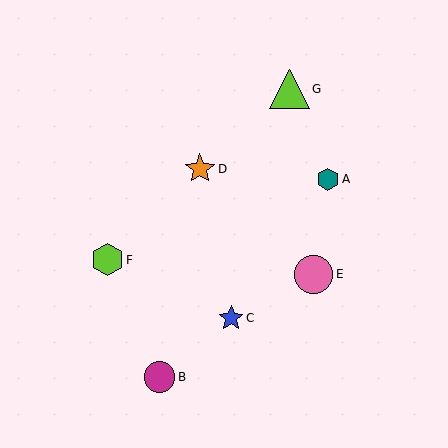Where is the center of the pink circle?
The center of the pink circle is at (314, 274).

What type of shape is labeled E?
Shape E is a pink circle.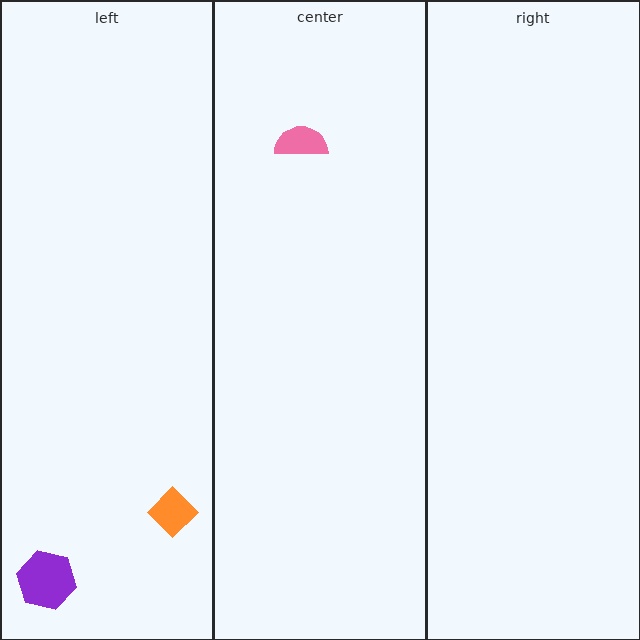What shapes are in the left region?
The orange diamond, the purple hexagon.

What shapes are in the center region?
The pink semicircle.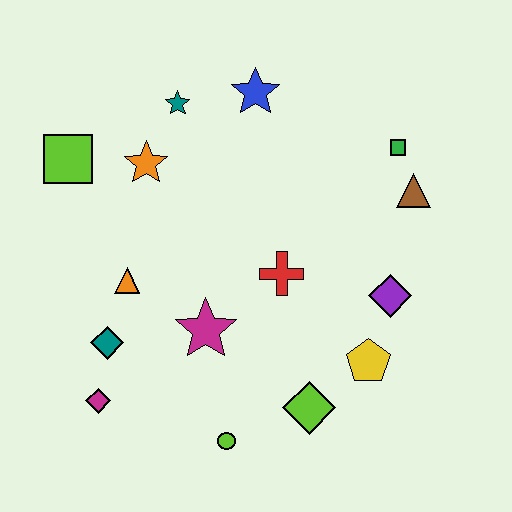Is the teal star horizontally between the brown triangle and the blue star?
No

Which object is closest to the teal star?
The orange star is closest to the teal star.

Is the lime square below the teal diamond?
No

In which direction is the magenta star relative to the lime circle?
The magenta star is above the lime circle.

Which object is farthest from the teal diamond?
The green square is farthest from the teal diamond.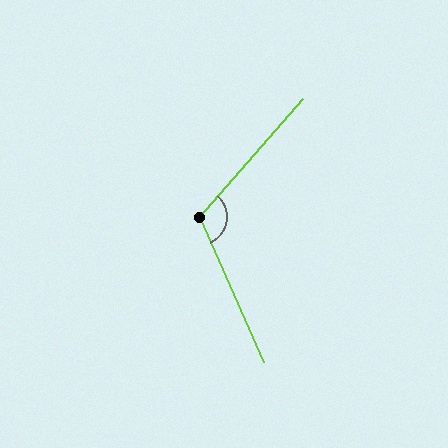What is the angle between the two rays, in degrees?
Approximately 115 degrees.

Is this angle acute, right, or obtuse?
It is obtuse.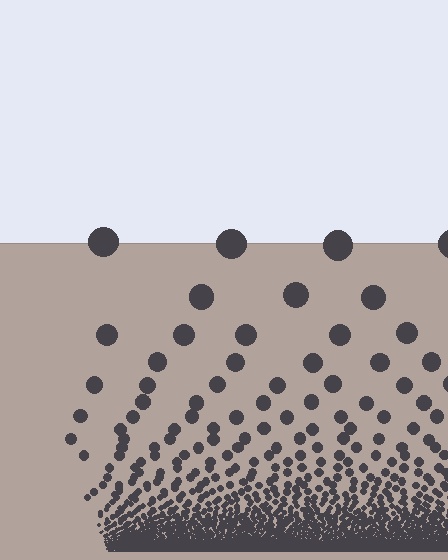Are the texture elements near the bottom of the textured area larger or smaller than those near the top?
Smaller. The gradient is inverted — elements near the bottom are smaller and denser.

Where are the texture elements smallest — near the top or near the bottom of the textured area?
Near the bottom.